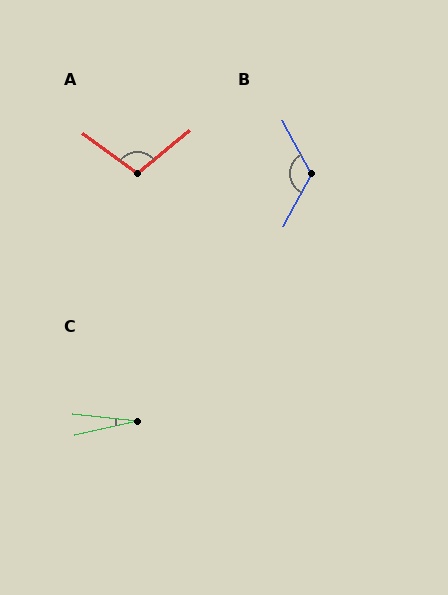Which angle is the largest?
B, at approximately 124 degrees.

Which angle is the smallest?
C, at approximately 19 degrees.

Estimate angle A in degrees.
Approximately 104 degrees.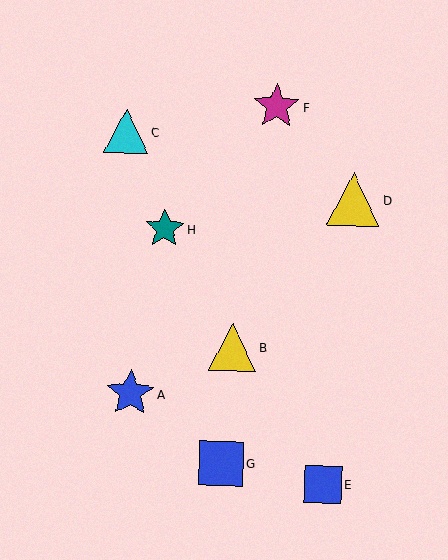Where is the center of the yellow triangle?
The center of the yellow triangle is at (232, 348).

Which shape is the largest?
The yellow triangle (labeled D) is the largest.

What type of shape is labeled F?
Shape F is a magenta star.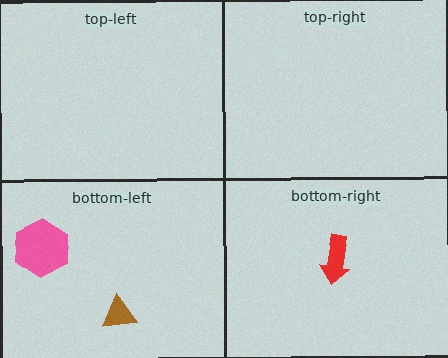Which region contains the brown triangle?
The bottom-left region.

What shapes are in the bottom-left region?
The pink hexagon, the brown triangle.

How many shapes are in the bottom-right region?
1.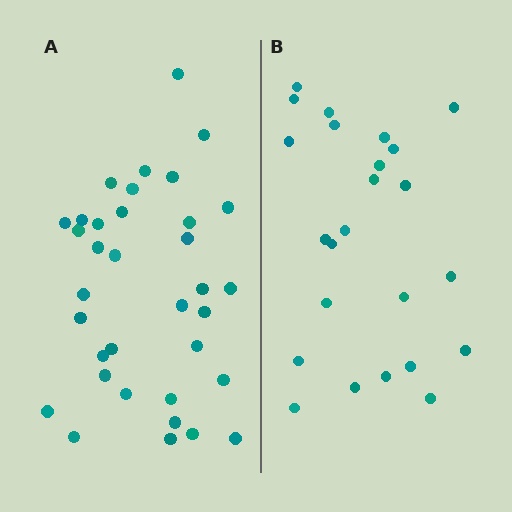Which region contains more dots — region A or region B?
Region A (the left region) has more dots.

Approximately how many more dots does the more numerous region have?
Region A has roughly 12 or so more dots than region B.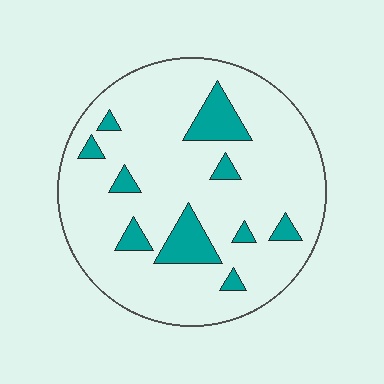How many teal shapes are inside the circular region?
10.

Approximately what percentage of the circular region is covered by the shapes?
Approximately 15%.